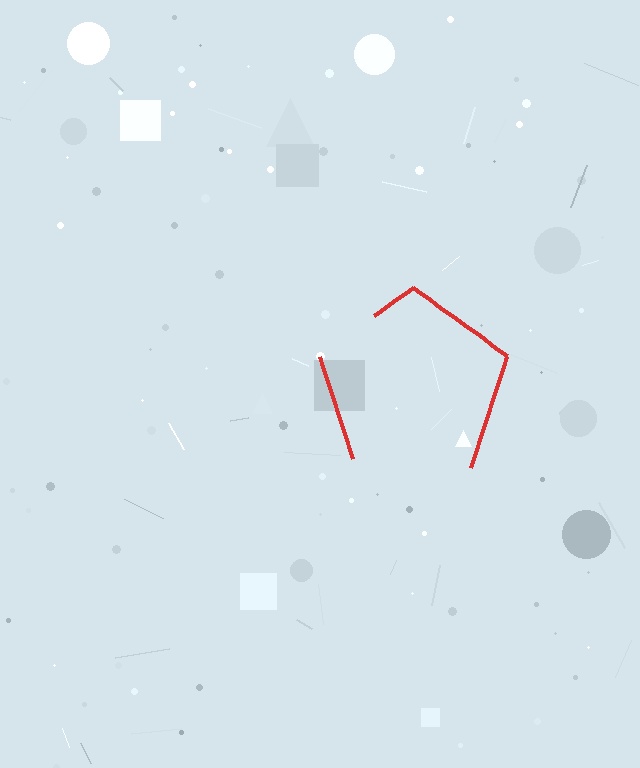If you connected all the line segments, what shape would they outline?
They would outline a pentagon.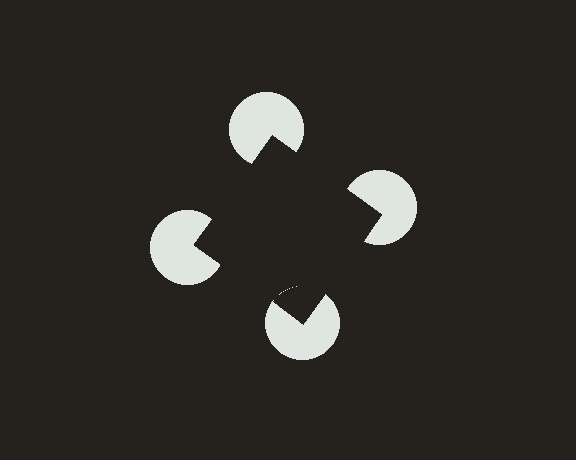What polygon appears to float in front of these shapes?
An illusory square — its edges are inferred from the aligned wedge cuts in the pac-man discs, not physically drawn.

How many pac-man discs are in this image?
There are 4 — one at each vertex of the illusory square.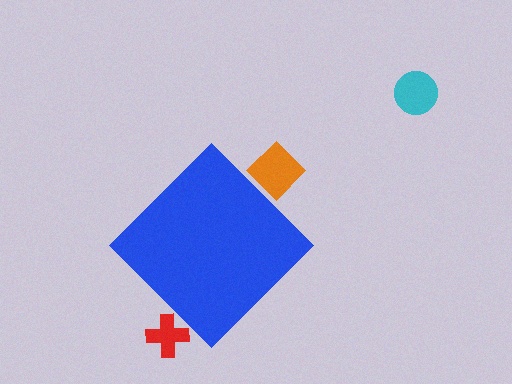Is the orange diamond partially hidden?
Yes, the orange diamond is partially hidden behind the blue diamond.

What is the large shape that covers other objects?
A blue diamond.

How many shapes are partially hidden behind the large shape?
2 shapes are partially hidden.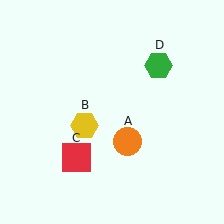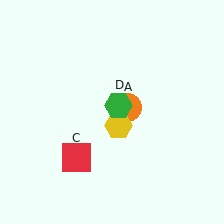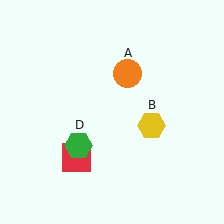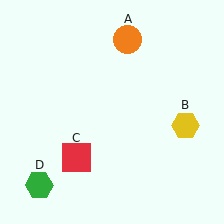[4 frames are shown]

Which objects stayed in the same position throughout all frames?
Red square (object C) remained stationary.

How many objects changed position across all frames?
3 objects changed position: orange circle (object A), yellow hexagon (object B), green hexagon (object D).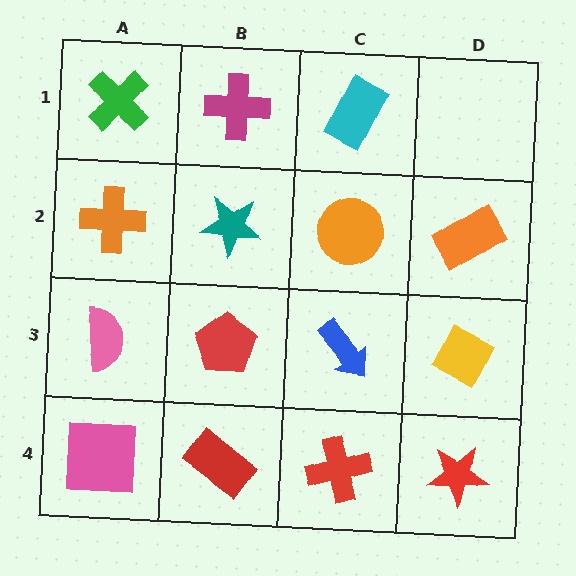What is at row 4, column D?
A red star.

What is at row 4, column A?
A pink square.